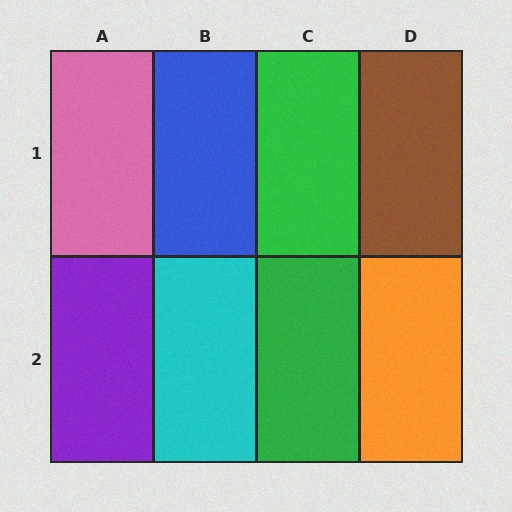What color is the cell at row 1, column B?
Blue.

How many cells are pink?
1 cell is pink.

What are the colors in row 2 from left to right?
Purple, cyan, green, orange.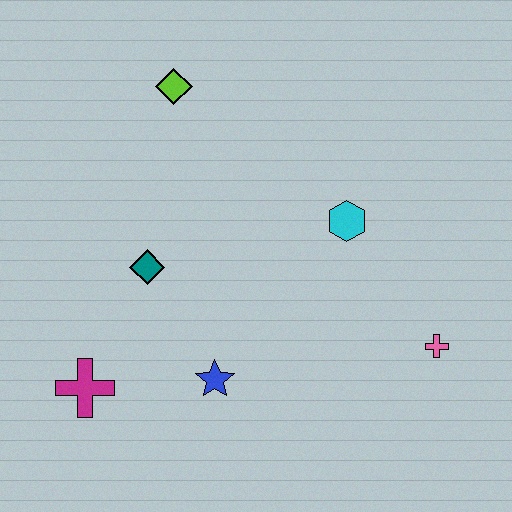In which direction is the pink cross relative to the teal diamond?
The pink cross is to the right of the teal diamond.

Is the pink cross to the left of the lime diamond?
No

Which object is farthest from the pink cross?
The lime diamond is farthest from the pink cross.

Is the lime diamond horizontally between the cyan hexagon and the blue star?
No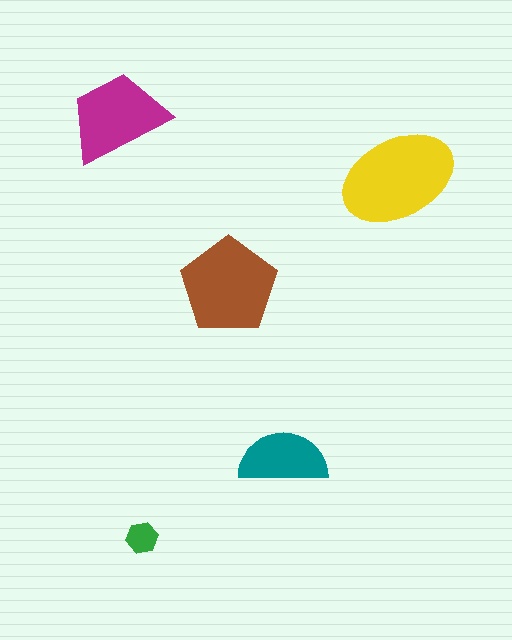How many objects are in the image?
There are 5 objects in the image.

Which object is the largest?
The yellow ellipse.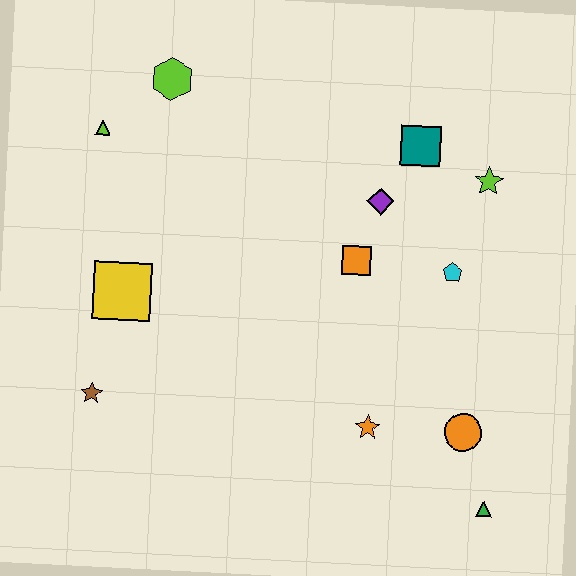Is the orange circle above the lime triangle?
No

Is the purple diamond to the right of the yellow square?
Yes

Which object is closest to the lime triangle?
The lime hexagon is closest to the lime triangle.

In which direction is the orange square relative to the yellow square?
The orange square is to the right of the yellow square.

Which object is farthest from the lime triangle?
The green triangle is farthest from the lime triangle.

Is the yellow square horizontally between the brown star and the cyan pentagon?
Yes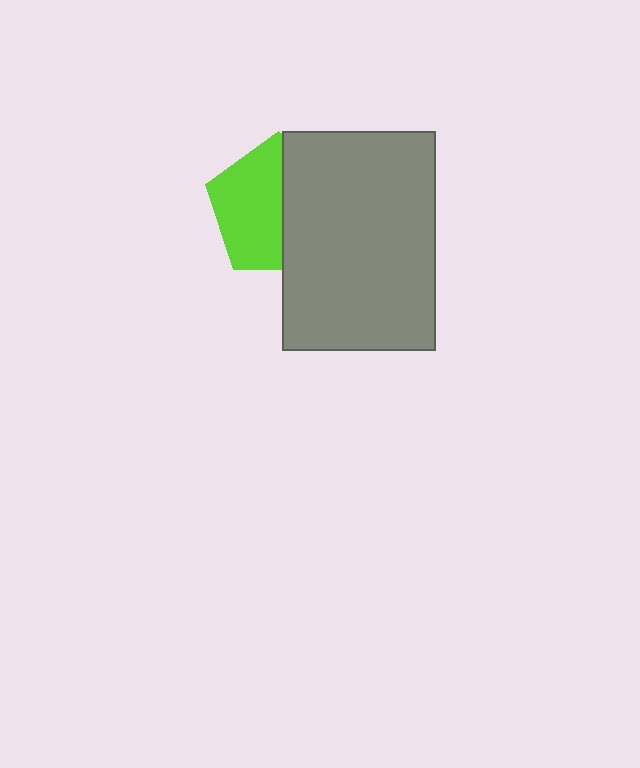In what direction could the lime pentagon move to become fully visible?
The lime pentagon could move left. That would shift it out from behind the gray rectangle entirely.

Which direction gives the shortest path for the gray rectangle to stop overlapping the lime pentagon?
Moving right gives the shortest separation.